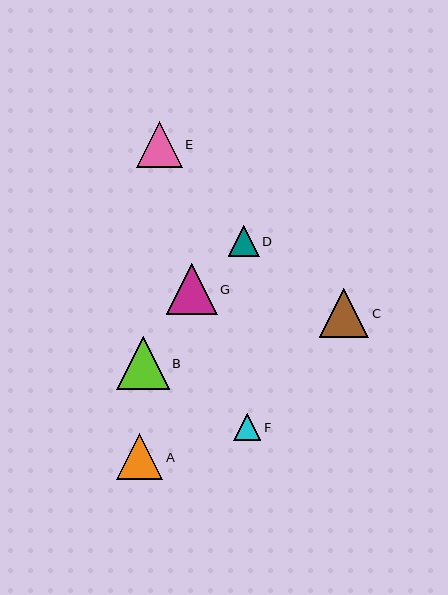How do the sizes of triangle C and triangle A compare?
Triangle C and triangle A are approximately the same size.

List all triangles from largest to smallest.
From largest to smallest: B, G, C, A, E, D, F.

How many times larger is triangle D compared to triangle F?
Triangle D is approximately 1.2 times the size of triangle F.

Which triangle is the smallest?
Triangle F is the smallest with a size of approximately 27 pixels.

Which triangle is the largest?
Triangle B is the largest with a size of approximately 52 pixels.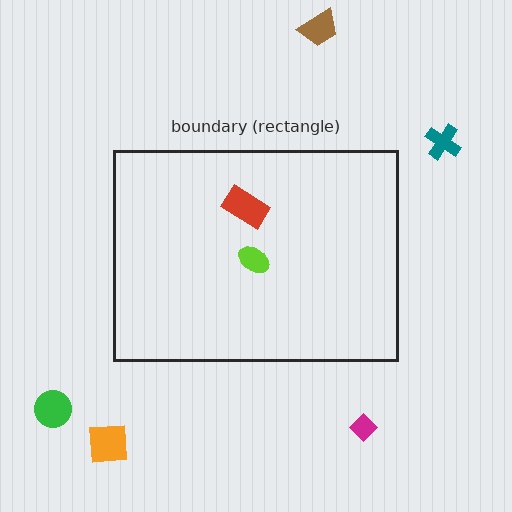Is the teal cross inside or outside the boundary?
Outside.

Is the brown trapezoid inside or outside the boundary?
Outside.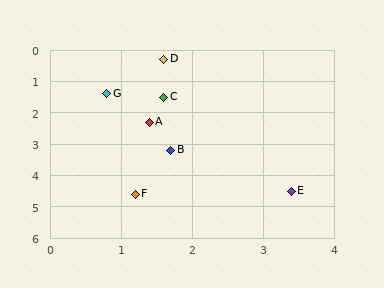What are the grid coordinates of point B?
Point B is at approximately (1.7, 3.2).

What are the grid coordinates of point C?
Point C is at approximately (1.6, 1.5).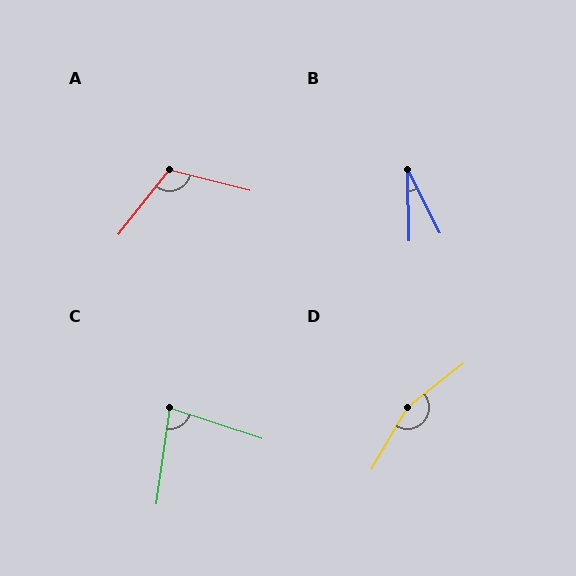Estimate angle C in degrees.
Approximately 80 degrees.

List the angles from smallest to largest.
B (26°), C (80°), A (114°), D (159°).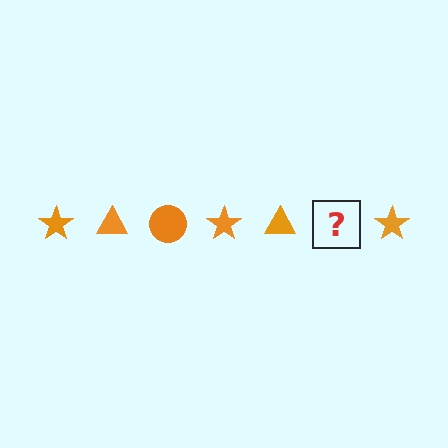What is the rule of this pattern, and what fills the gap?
The rule is that the pattern cycles through star, triangle, circle shapes in orange. The gap should be filled with an orange circle.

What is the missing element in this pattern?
The missing element is an orange circle.